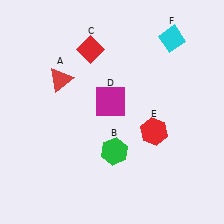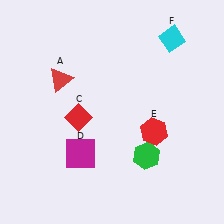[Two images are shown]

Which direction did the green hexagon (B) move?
The green hexagon (B) moved right.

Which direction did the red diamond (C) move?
The red diamond (C) moved down.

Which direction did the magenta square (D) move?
The magenta square (D) moved down.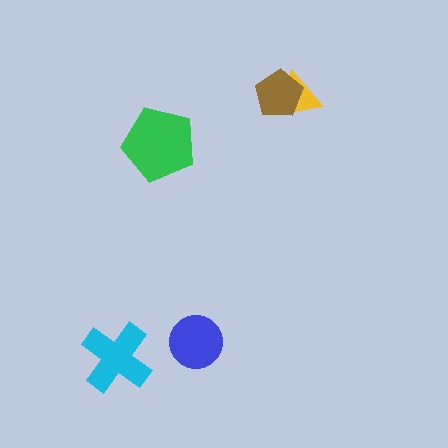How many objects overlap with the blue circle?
0 objects overlap with the blue circle.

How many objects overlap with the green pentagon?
0 objects overlap with the green pentagon.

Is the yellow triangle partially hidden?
Yes, it is partially covered by another shape.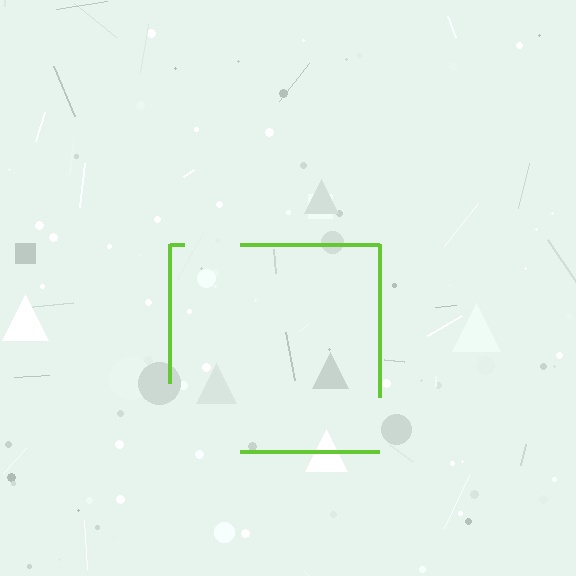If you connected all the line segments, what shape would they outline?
They would outline a square.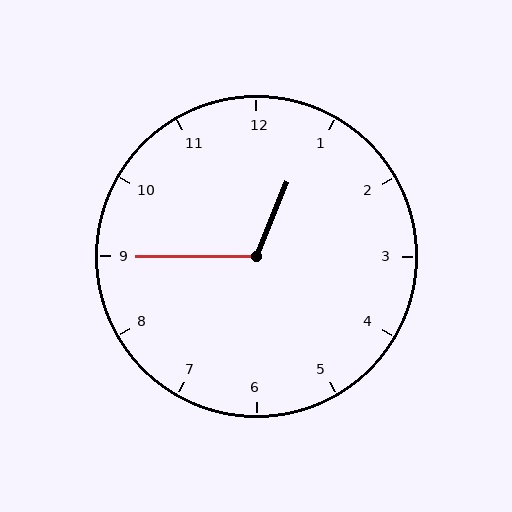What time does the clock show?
12:45.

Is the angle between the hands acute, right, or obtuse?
It is obtuse.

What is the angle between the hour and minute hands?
Approximately 112 degrees.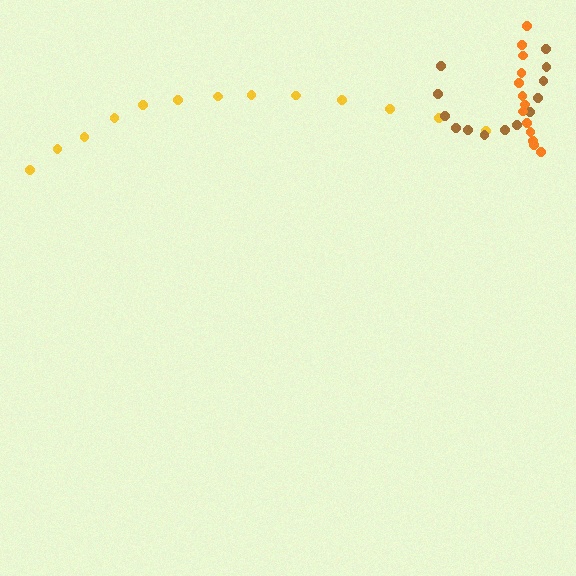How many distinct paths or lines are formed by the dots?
There are 3 distinct paths.